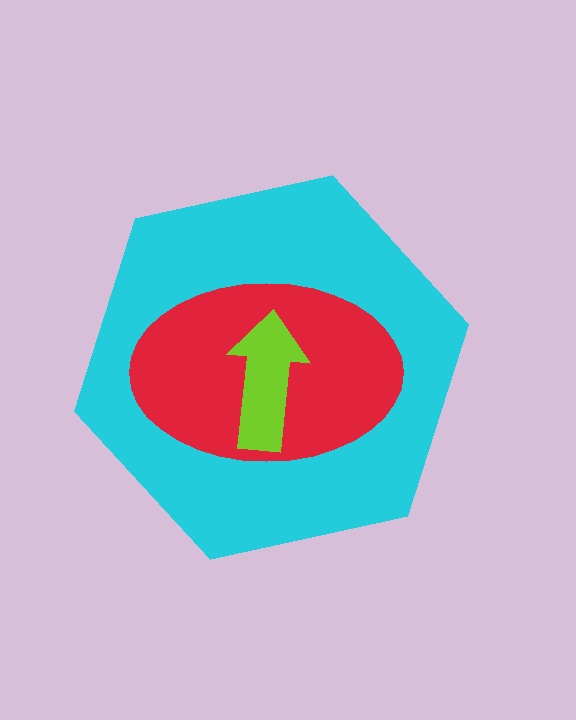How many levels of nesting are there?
3.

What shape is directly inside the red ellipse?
The lime arrow.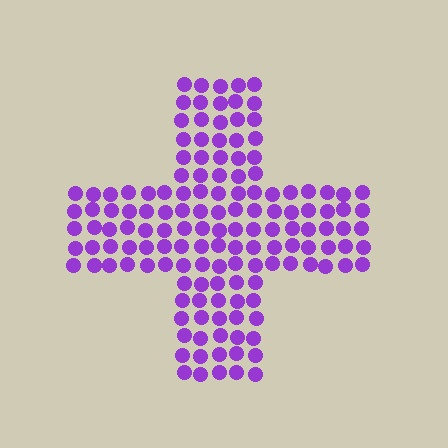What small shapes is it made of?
It is made of small circles.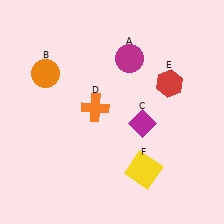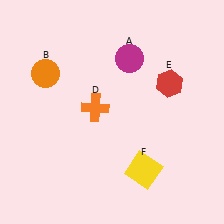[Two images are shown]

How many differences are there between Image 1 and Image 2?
There is 1 difference between the two images.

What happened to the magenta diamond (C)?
The magenta diamond (C) was removed in Image 2. It was in the bottom-right area of Image 1.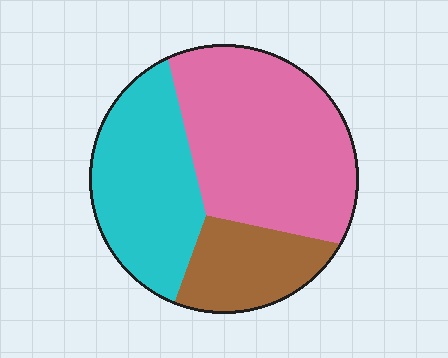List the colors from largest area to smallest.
From largest to smallest: pink, cyan, brown.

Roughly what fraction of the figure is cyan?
Cyan covers around 35% of the figure.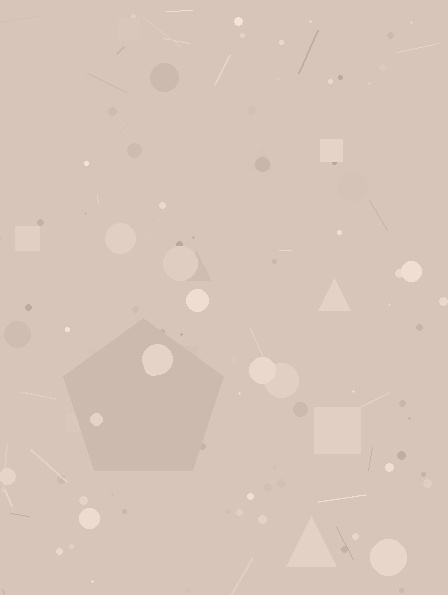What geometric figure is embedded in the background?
A pentagon is embedded in the background.